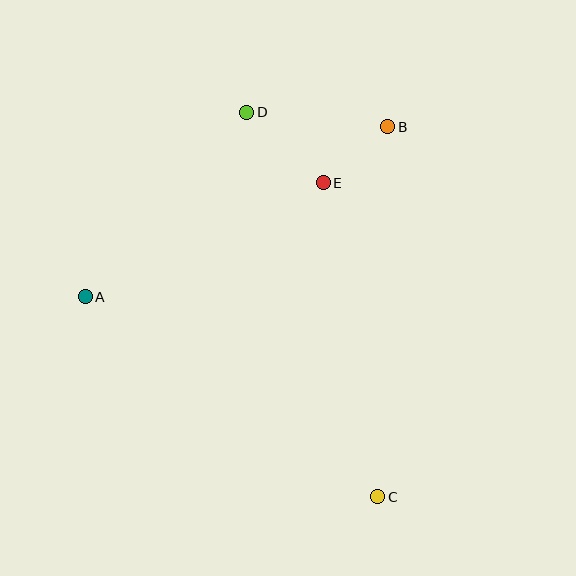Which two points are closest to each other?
Points B and E are closest to each other.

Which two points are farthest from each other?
Points C and D are farthest from each other.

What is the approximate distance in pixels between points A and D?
The distance between A and D is approximately 245 pixels.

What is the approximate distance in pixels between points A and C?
The distance between A and C is approximately 354 pixels.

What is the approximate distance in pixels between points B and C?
The distance between B and C is approximately 370 pixels.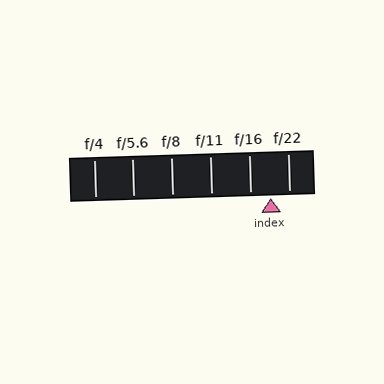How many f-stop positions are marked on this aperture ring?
There are 6 f-stop positions marked.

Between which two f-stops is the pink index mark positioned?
The index mark is between f/16 and f/22.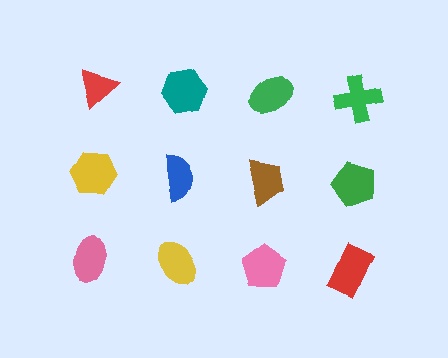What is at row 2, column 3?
A brown trapezoid.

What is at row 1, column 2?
A teal hexagon.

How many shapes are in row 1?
4 shapes.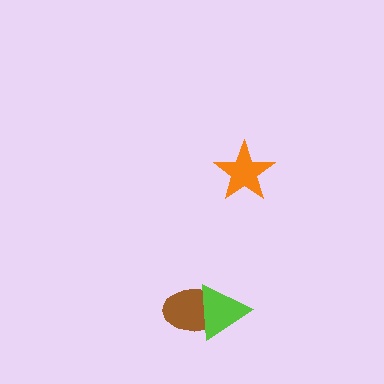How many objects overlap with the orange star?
0 objects overlap with the orange star.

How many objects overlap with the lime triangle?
1 object overlaps with the lime triangle.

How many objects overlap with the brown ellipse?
1 object overlaps with the brown ellipse.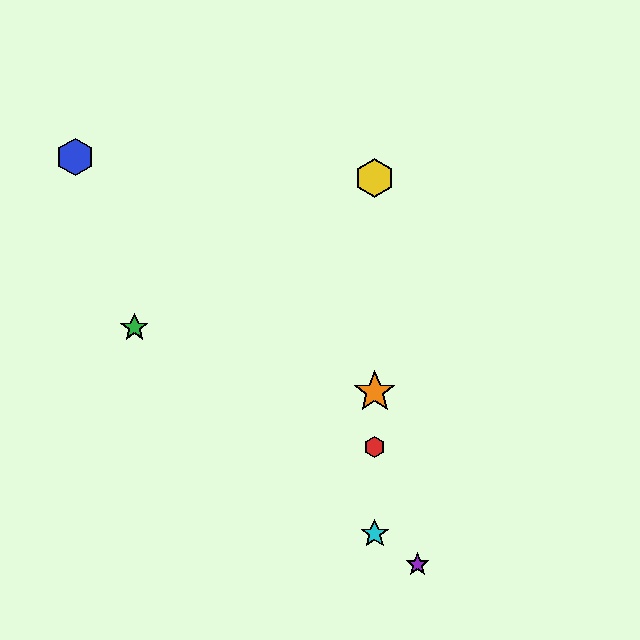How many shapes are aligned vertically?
4 shapes (the red hexagon, the yellow hexagon, the orange star, the cyan star) are aligned vertically.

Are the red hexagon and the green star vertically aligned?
No, the red hexagon is at x≈375 and the green star is at x≈134.